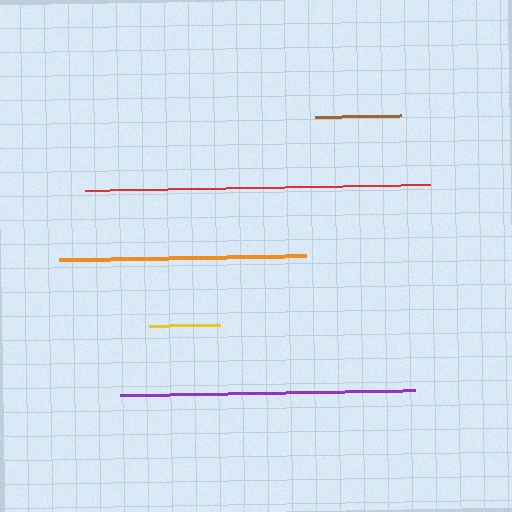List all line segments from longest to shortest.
From longest to shortest: red, purple, orange, brown, yellow.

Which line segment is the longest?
The red line is the longest at approximately 346 pixels.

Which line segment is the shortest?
The yellow line is the shortest at approximately 70 pixels.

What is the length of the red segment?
The red segment is approximately 346 pixels long.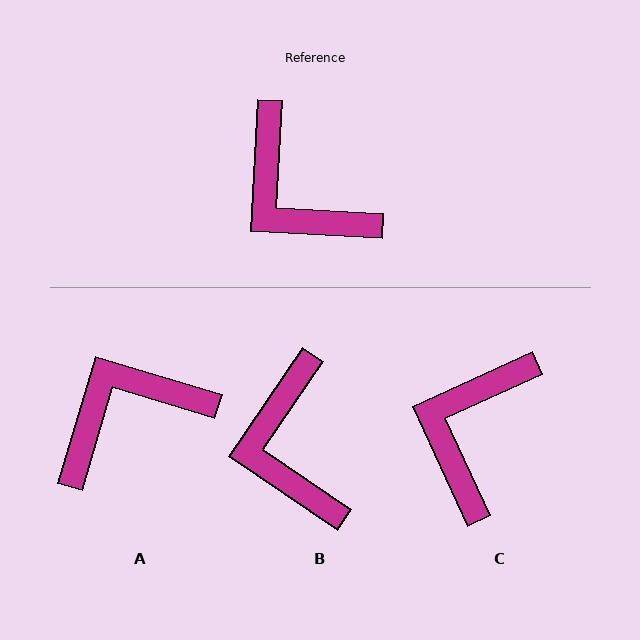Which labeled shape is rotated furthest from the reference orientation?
A, about 103 degrees away.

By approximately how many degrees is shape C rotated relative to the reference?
Approximately 62 degrees clockwise.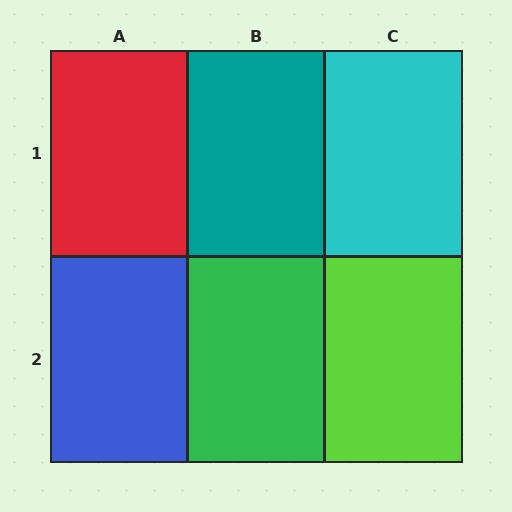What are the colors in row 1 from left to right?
Red, teal, cyan.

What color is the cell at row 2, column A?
Blue.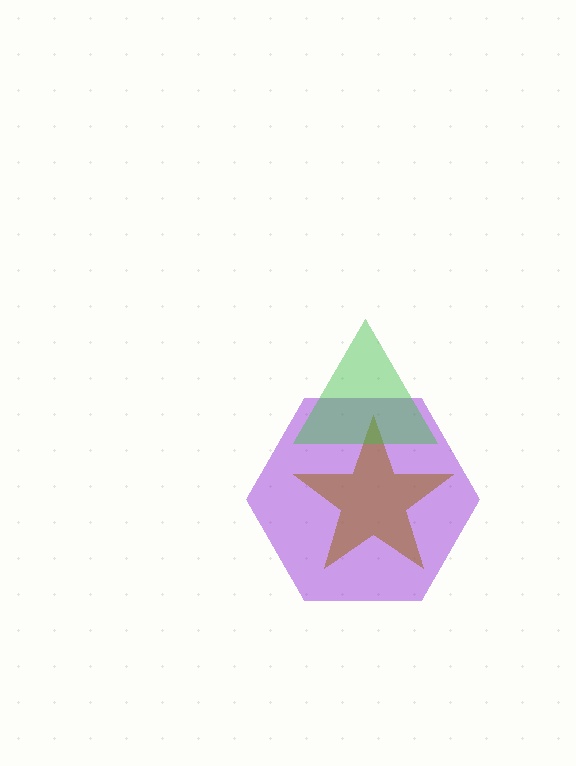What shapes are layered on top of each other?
The layered shapes are: a purple hexagon, a brown star, a green triangle.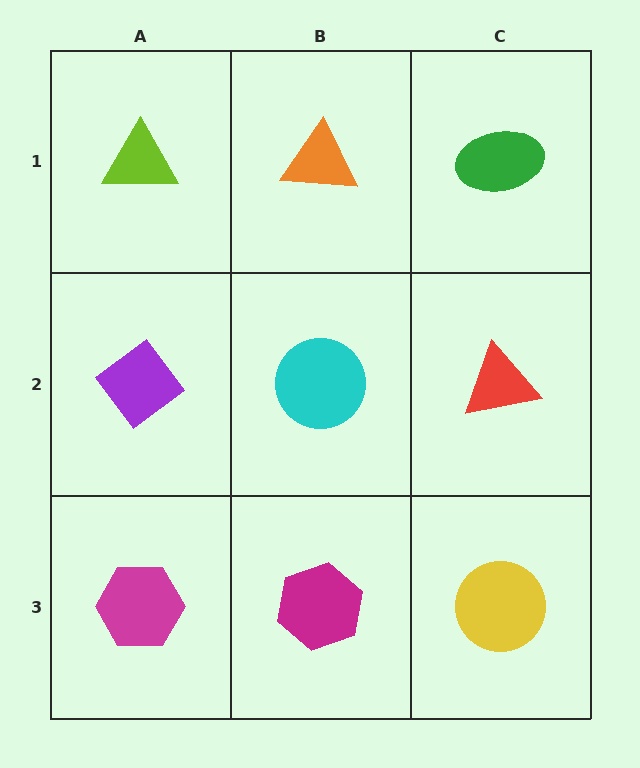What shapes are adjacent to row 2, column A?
A lime triangle (row 1, column A), a magenta hexagon (row 3, column A), a cyan circle (row 2, column B).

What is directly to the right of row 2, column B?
A red triangle.